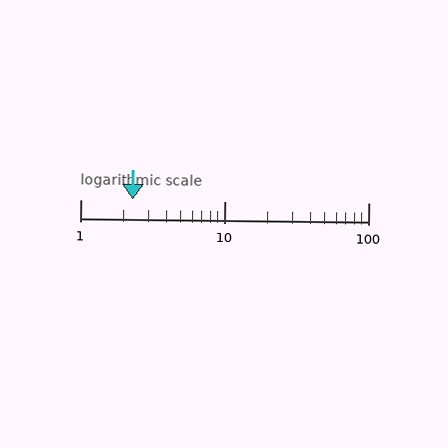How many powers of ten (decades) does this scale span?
The scale spans 2 decades, from 1 to 100.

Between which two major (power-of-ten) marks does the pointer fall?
The pointer is between 1 and 10.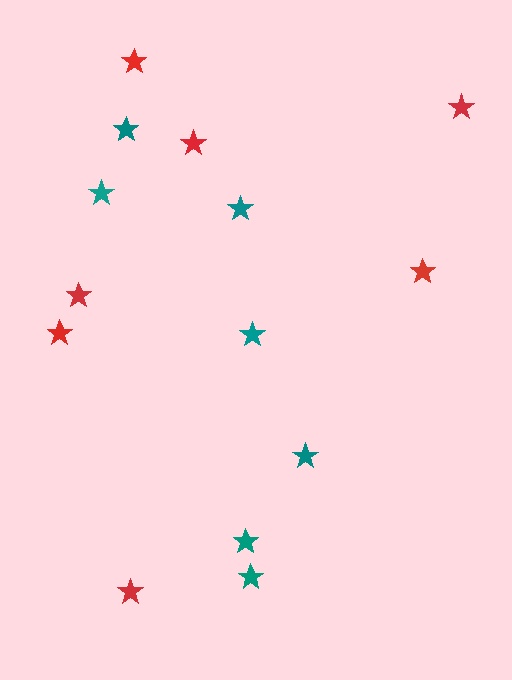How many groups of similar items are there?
There are 2 groups: one group of red stars (7) and one group of teal stars (7).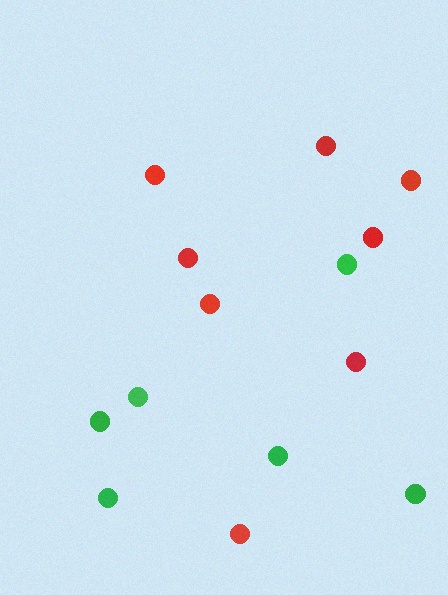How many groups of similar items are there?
There are 2 groups: one group of green circles (6) and one group of red circles (8).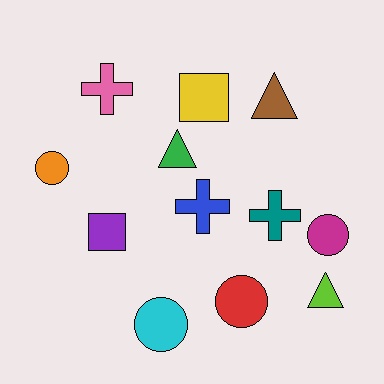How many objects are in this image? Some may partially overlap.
There are 12 objects.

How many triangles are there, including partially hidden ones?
There are 3 triangles.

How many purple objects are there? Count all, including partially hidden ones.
There is 1 purple object.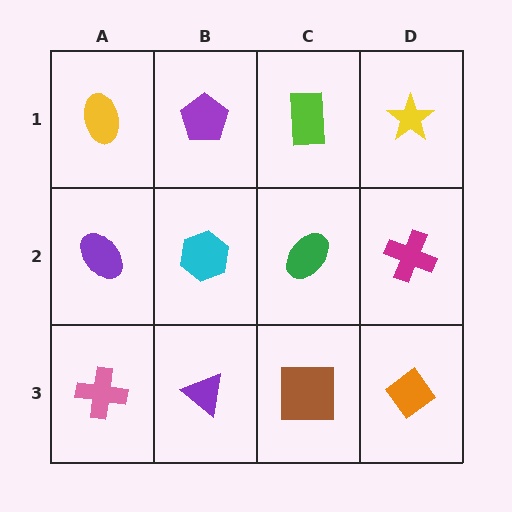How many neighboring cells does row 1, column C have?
3.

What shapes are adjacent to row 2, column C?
A lime rectangle (row 1, column C), a brown square (row 3, column C), a cyan hexagon (row 2, column B), a magenta cross (row 2, column D).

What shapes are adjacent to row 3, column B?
A cyan hexagon (row 2, column B), a pink cross (row 3, column A), a brown square (row 3, column C).